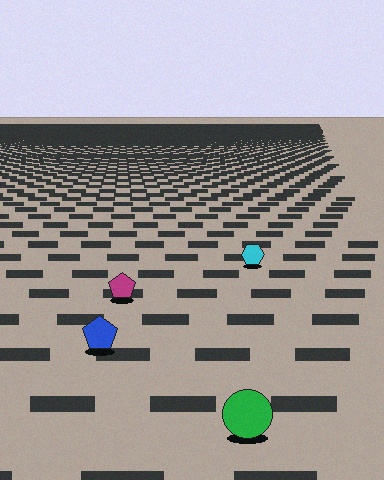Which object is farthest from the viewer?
The cyan hexagon is farthest from the viewer. It appears smaller and the ground texture around it is denser.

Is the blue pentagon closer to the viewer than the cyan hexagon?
Yes. The blue pentagon is closer — you can tell from the texture gradient: the ground texture is coarser near it.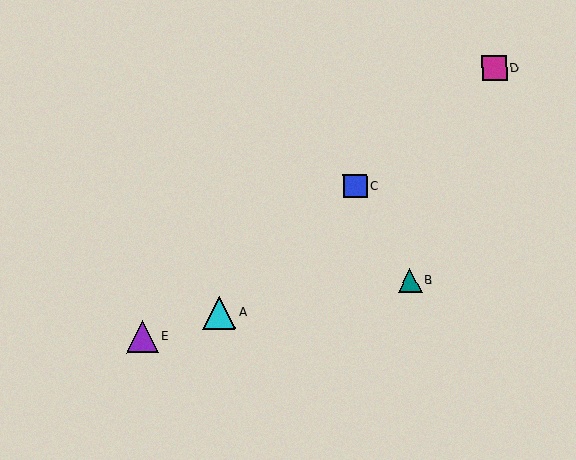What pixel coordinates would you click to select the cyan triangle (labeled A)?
Click at (219, 313) to select the cyan triangle A.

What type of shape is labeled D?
Shape D is a magenta square.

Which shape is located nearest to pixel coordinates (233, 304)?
The cyan triangle (labeled A) at (219, 313) is nearest to that location.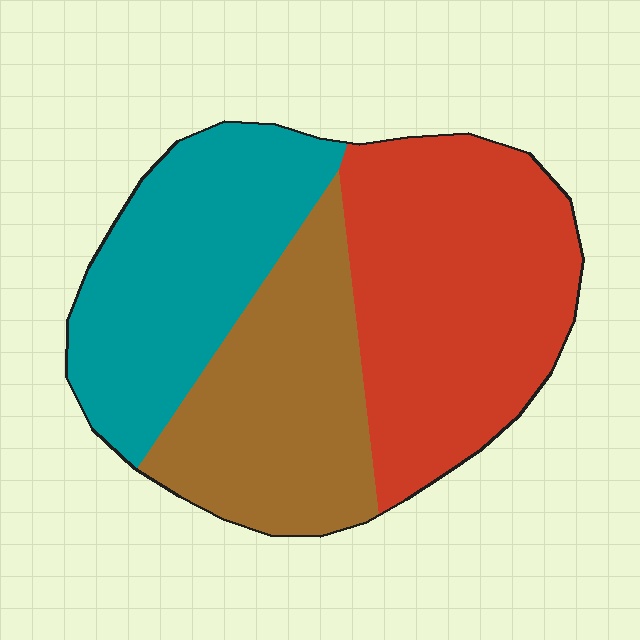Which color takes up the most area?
Red, at roughly 40%.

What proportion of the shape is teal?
Teal takes up about one third (1/3) of the shape.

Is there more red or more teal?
Red.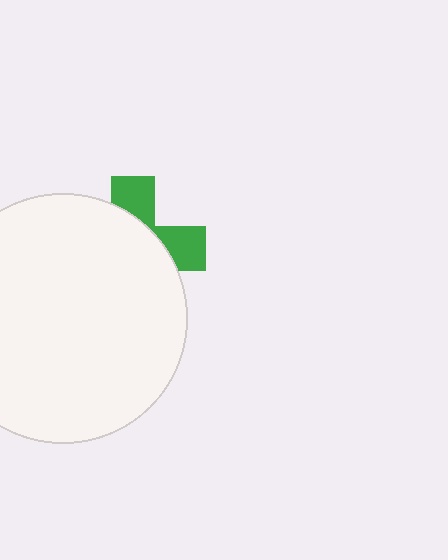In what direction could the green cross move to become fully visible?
The green cross could move toward the upper-right. That would shift it out from behind the white circle entirely.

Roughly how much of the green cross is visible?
A small part of it is visible (roughly 32%).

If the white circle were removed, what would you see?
You would see the complete green cross.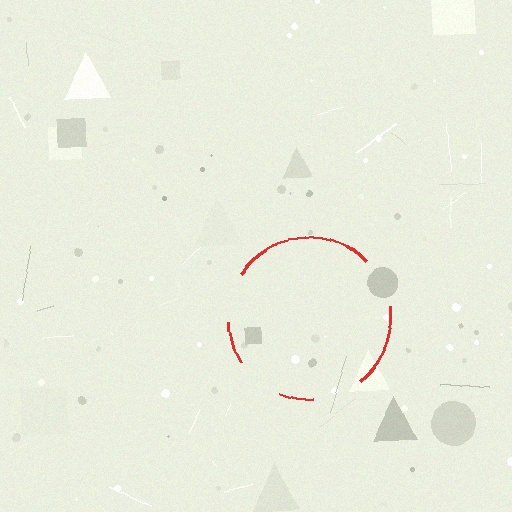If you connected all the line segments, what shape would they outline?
They would outline a circle.